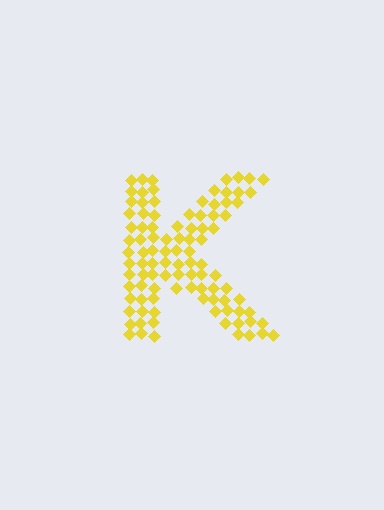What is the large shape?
The large shape is the letter K.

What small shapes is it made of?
It is made of small diamonds.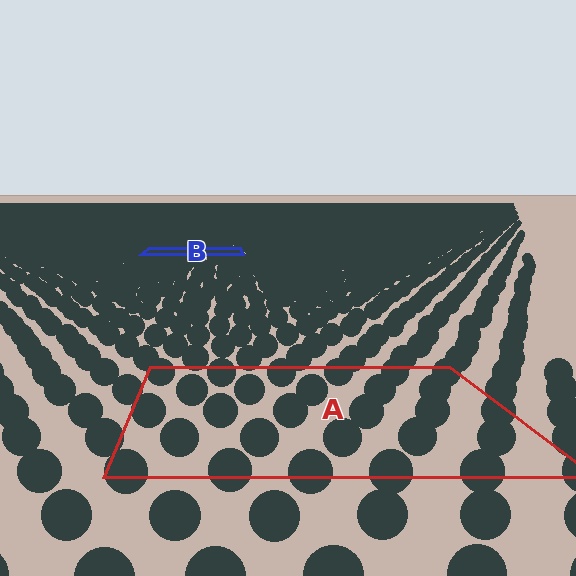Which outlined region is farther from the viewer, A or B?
Region B is farther from the viewer — the texture elements inside it appear smaller and more densely packed.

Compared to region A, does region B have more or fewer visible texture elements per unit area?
Region B has more texture elements per unit area — they are packed more densely because it is farther away.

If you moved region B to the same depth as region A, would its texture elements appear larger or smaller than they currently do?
They would appear larger. At a closer depth, the same texture elements are projected at a bigger on-screen size.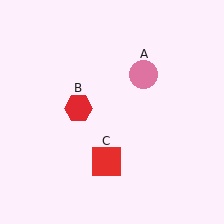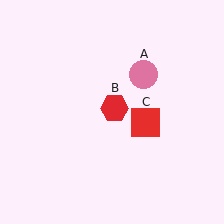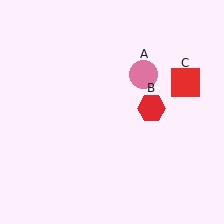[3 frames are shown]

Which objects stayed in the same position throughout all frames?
Pink circle (object A) remained stationary.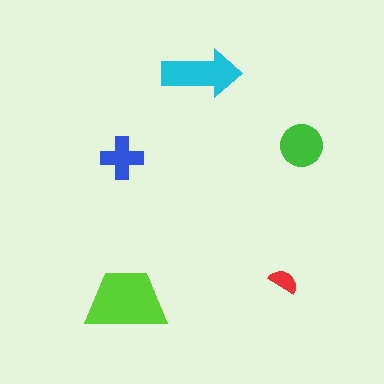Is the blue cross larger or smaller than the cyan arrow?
Smaller.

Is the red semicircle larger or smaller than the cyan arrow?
Smaller.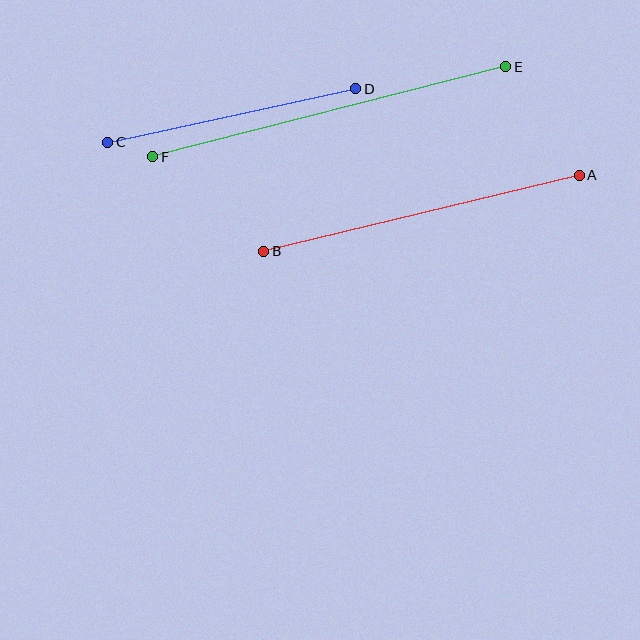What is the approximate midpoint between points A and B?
The midpoint is at approximately (422, 213) pixels.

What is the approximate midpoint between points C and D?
The midpoint is at approximately (232, 115) pixels.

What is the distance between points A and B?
The distance is approximately 325 pixels.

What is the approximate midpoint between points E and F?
The midpoint is at approximately (329, 112) pixels.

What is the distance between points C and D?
The distance is approximately 254 pixels.